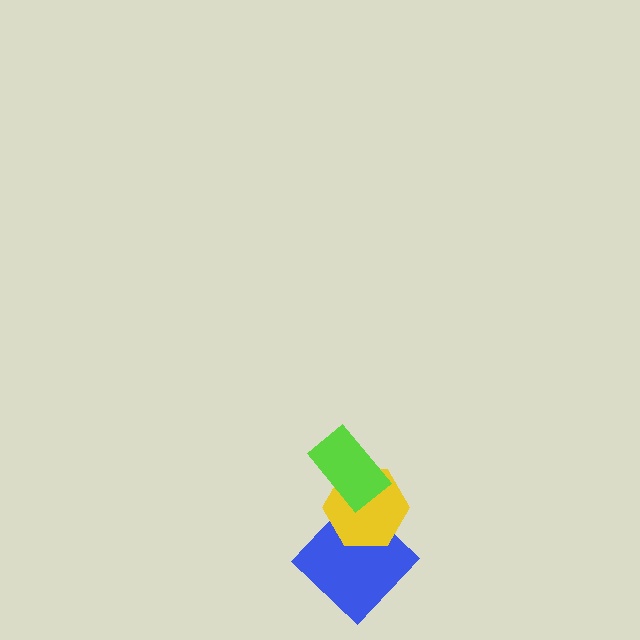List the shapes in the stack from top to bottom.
From top to bottom: the lime rectangle, the yellow hexagon, the blue diamond.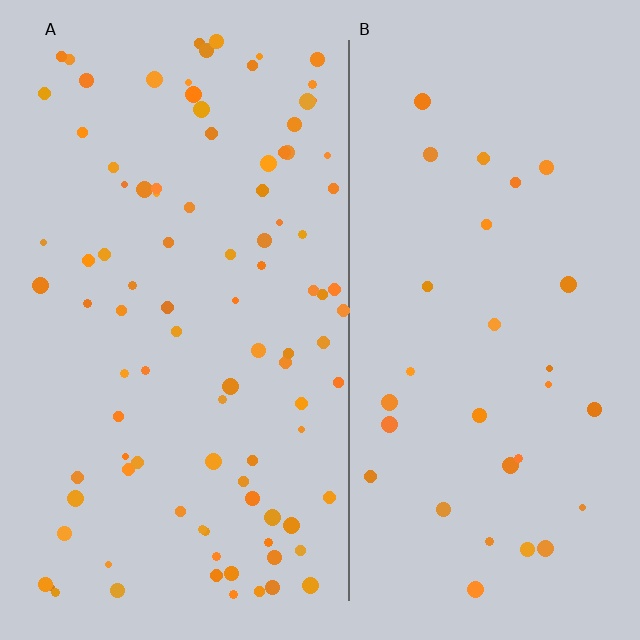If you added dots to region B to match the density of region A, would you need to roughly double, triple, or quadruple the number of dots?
Approximately triple.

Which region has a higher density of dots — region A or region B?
A (the left).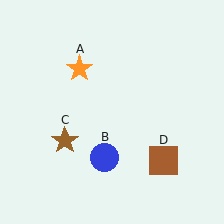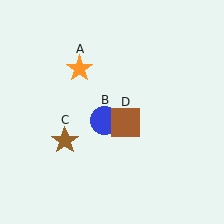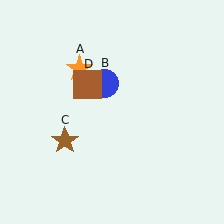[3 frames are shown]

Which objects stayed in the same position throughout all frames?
Orange star (object A) and brown star (object C) remained stationary.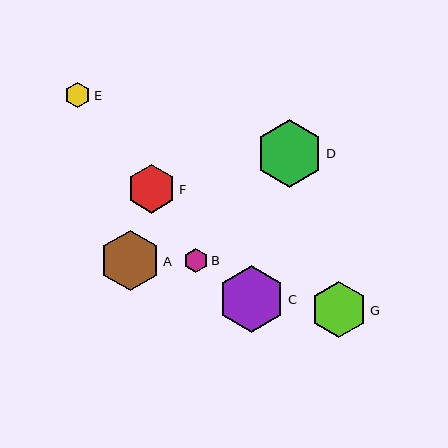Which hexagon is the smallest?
Hexagon B is the smallest with a size of approximately 24 pixels.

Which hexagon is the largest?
Hexagon D is the largest with a size of approximately 68 pixels.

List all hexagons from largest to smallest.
From largest to smallest: D, C, A, G, F, E, B.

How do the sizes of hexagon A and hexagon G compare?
Hexagon A and hexagon G are approximately the same size.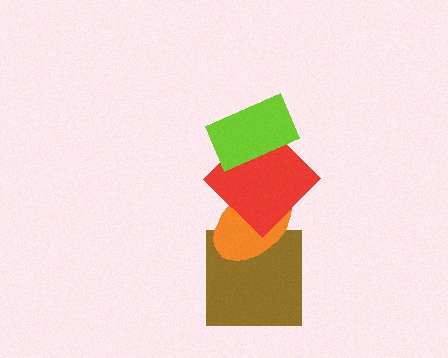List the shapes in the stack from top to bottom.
From top to bottom: the lime rectangle, the red diamond, the orange ellipse, the brown square.